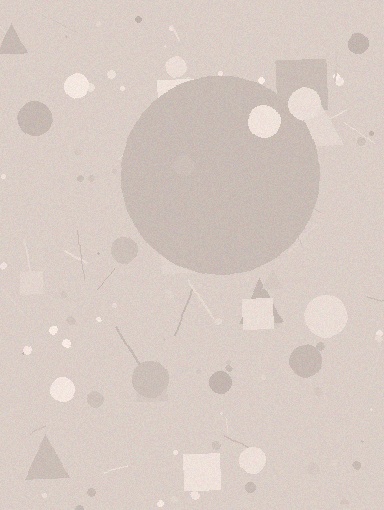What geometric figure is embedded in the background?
A circle is embedded in the background.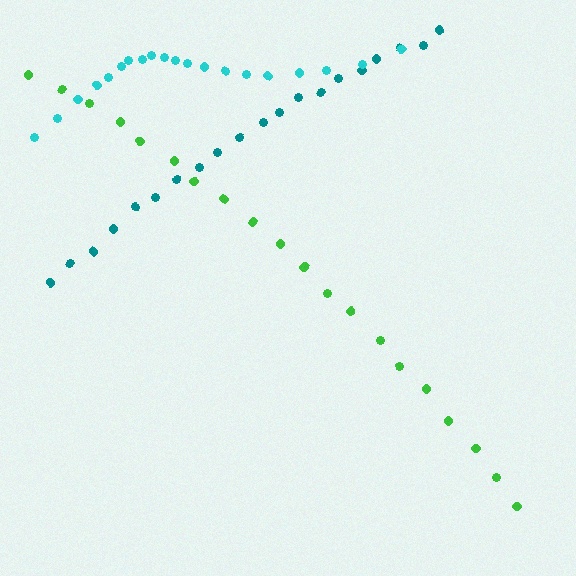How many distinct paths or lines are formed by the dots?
There are 3 distinct paths.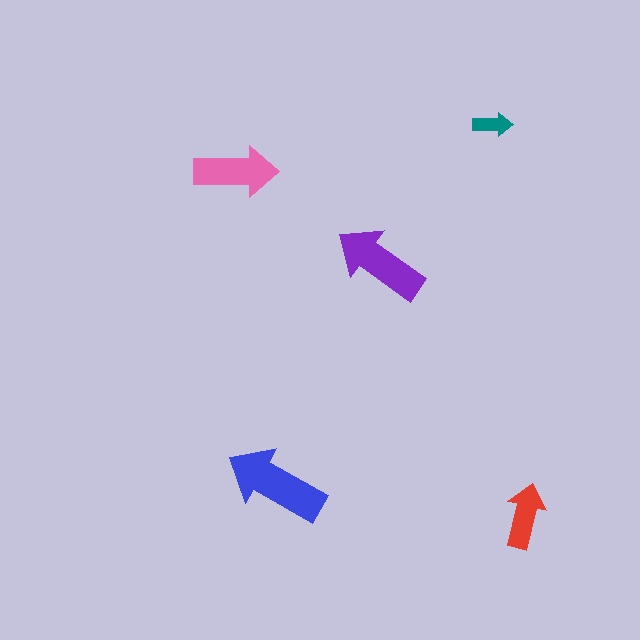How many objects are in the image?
There are 5 objects in the image.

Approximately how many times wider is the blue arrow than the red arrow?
About 1.5 times wider.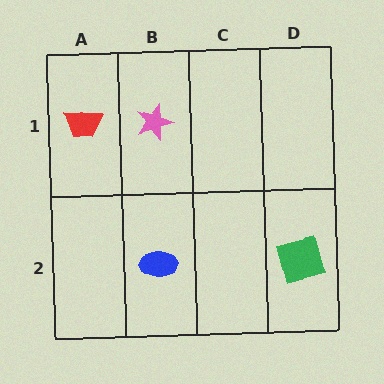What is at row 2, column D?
A green square.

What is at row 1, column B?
A pink star.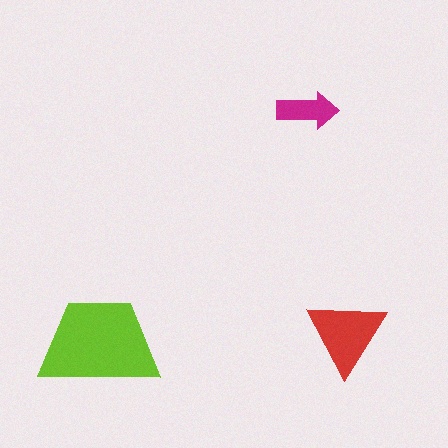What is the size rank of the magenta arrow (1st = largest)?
3rd.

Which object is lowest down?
The lime trapezoid is bottommost.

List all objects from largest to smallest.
The lime trapezoid, the red triangle, the magenta arrow.